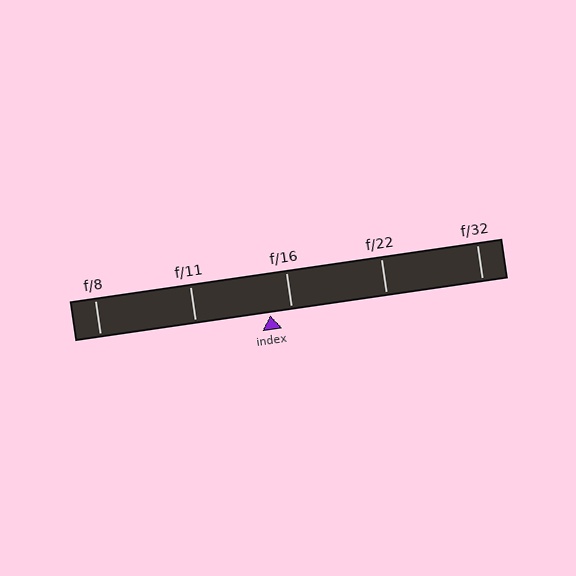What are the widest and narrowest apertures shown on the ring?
The widest aperture shown is f/8 and the narrowest is f/32.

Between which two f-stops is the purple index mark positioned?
The index mark is between f/11 and f/16.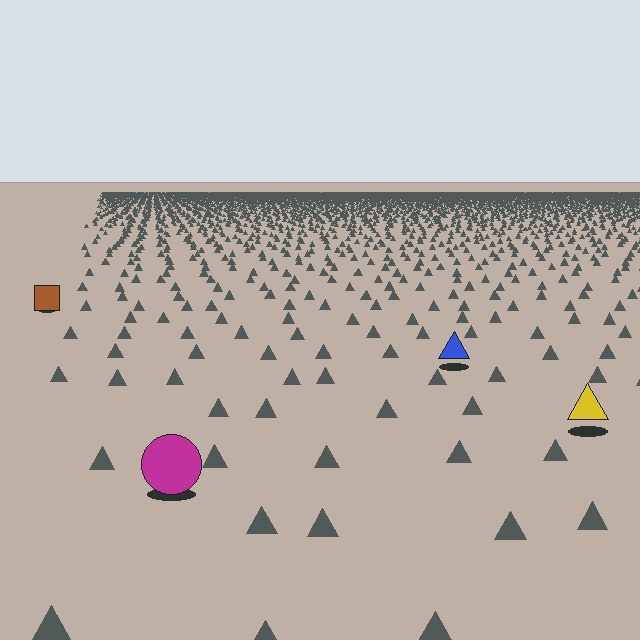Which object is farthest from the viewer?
The brown square is farthest from the viewer. It appears smaller and the ground texture around it is denser.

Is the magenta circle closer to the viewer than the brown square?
Yes. The magenta circle is closer — you can tell from the texture gradient: the ground texture is coarser near it.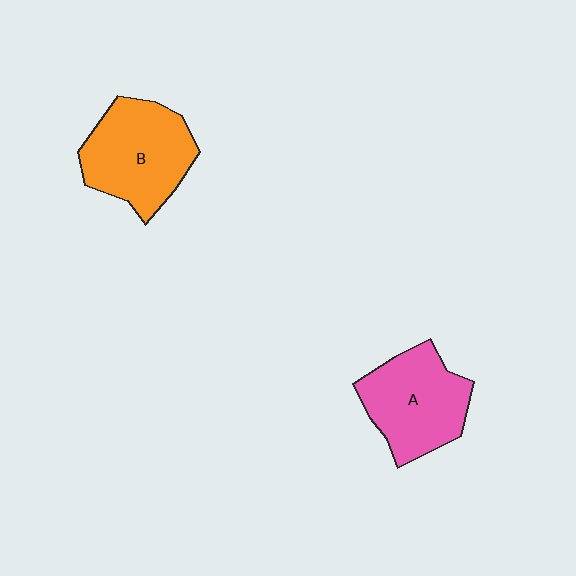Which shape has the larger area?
Shape B (orange).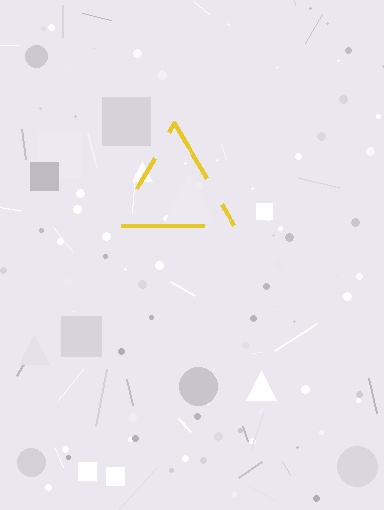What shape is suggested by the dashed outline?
The dashed outline suggests a triangle.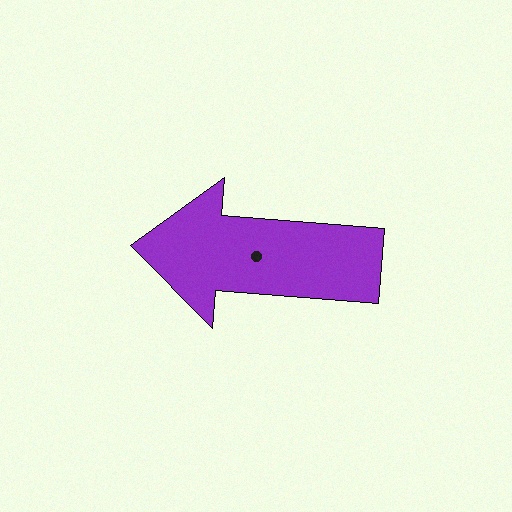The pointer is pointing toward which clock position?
Roughly 9 o'clock.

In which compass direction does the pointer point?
West.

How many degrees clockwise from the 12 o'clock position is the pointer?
Approximately 275 degrees.